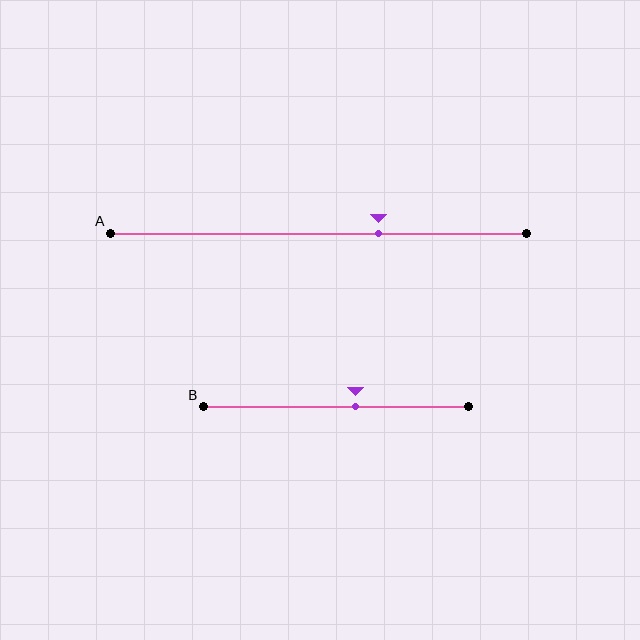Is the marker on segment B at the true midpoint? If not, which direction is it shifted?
No, the marker on segment B is shifted to the right by about 8% of the segment length.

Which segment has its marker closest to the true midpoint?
Segment B has its marker closest to the true midpoint.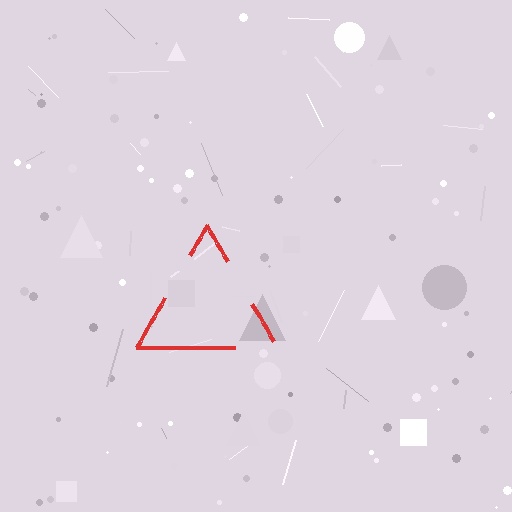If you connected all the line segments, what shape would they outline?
They would outline a triangle.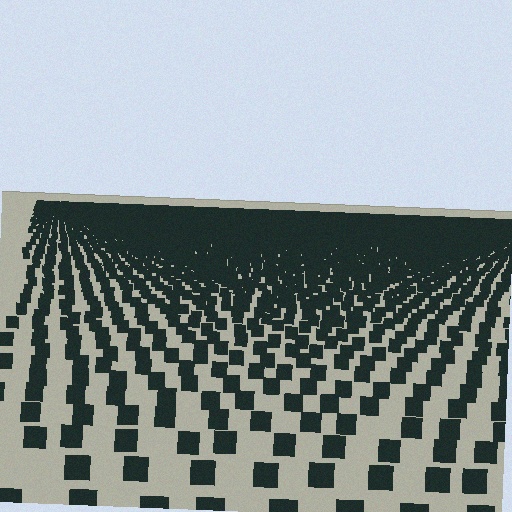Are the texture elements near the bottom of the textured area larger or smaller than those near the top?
Larger. Near the bottom, elements are closer to the viewer and appear at a bigger on-screen size.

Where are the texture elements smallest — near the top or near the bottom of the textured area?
Near the top.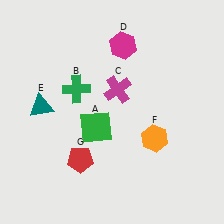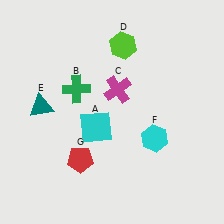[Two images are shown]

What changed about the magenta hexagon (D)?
In Image 1, D is magenta. In Image 2, it changed to lime.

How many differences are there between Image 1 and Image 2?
There are 3 differences between the two images.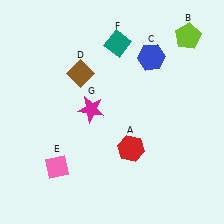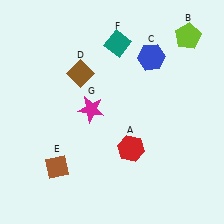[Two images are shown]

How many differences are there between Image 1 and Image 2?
There is 1 difference between the two images.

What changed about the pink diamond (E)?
In Image 1, E is pink. In Image 2, it changed to brown.